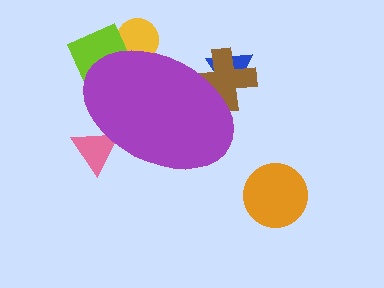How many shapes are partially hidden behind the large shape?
5 shapes are partially hidden.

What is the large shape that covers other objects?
A purple ellipse.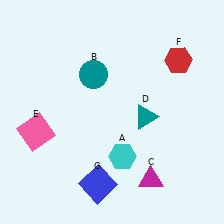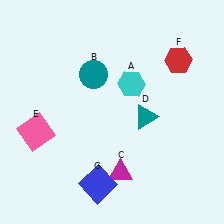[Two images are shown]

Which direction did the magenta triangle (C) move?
The magenta triangle (C) moved left.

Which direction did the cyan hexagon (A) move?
The cyan hexagon (A) moved up.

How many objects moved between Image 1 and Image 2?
2 objects moved between the two images.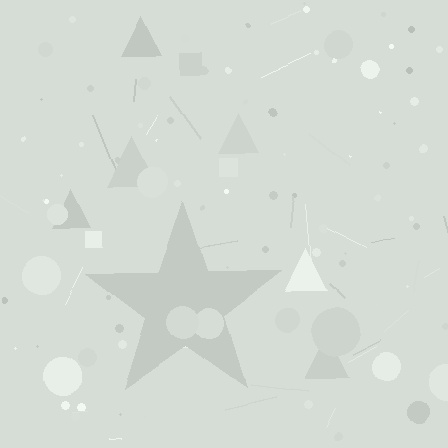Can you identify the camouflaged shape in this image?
The camouflaged shape is a star.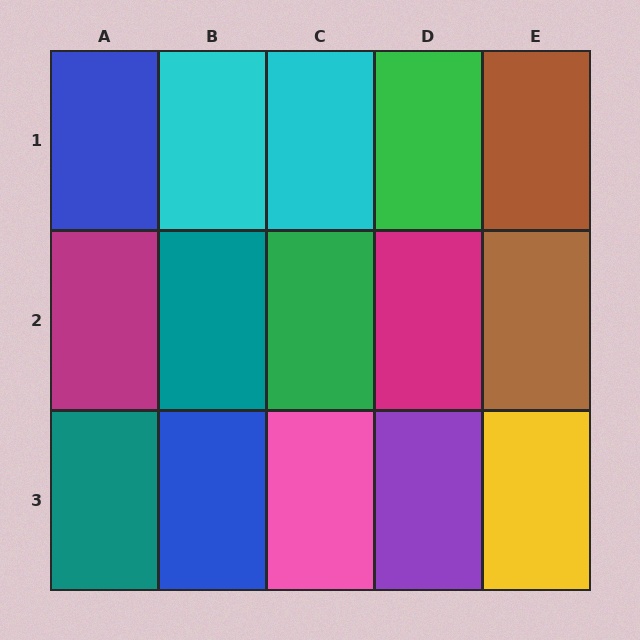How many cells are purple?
1 cell is purple.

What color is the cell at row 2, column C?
Green.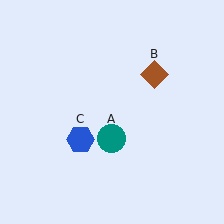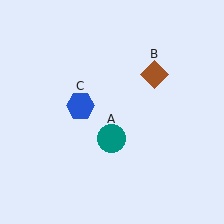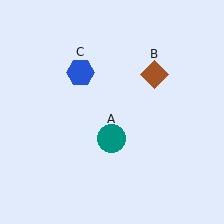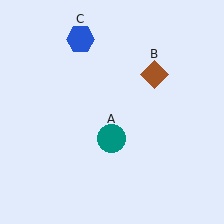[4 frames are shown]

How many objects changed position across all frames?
1 object changed position: blue hexagon (object C).